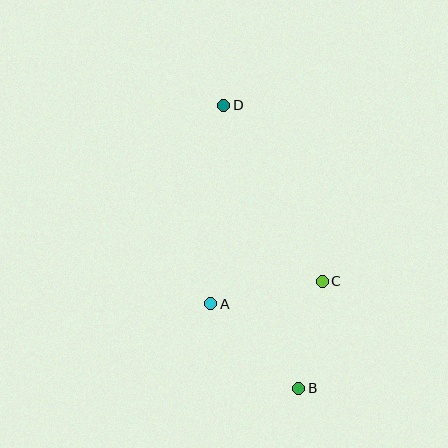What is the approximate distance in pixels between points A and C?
The distance between A and C is approximately 114 pixels.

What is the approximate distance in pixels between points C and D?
The distance between C and D is approximately 201 pixels.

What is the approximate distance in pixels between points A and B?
The distance between A and B is approximately 122 pixels.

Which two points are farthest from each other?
Points B and D are farthest from each other.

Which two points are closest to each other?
Points B and C are closest to each other.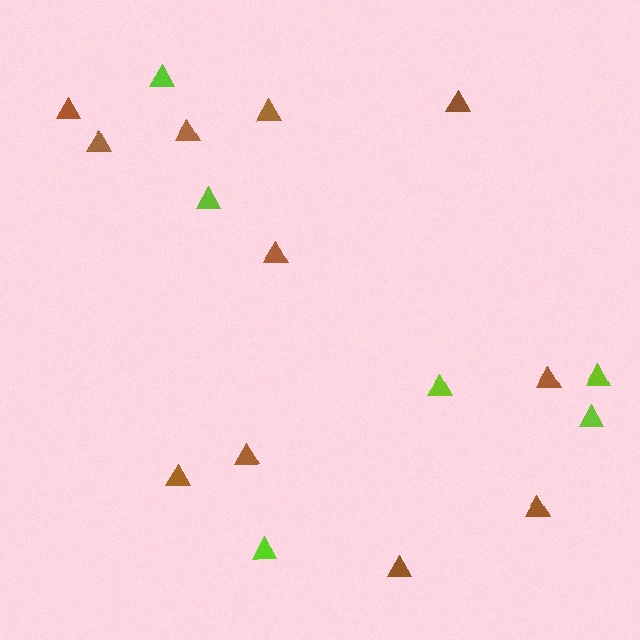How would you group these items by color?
There are 2 groups: one group of brown triangles (11) and one group of lime triangles (6).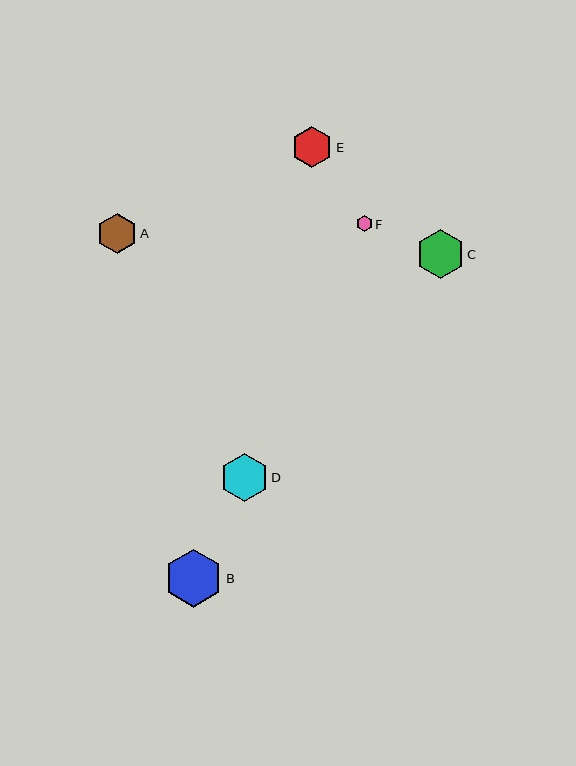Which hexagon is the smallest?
Hexagon F is the smallest with a size of approximately 16 pixels.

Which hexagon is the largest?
Hexagon B is the largest with a size of approximately 58 pixels.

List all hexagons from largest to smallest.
From largest to smallest: B, D, C, E, A, F.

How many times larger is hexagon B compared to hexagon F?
Hexagon B is approximately 3.7 times the size of hexagon F.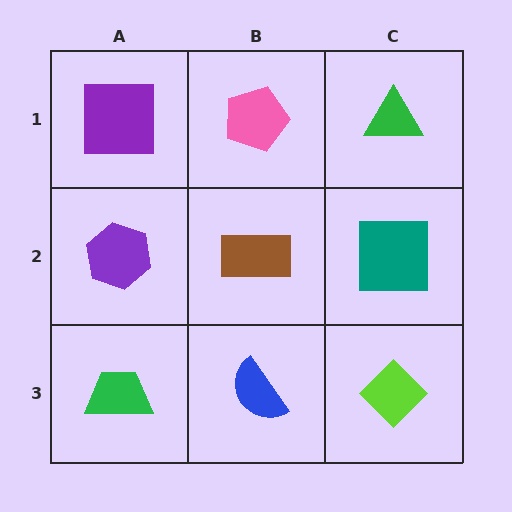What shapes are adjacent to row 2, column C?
A green triangle (row 1, column C), a lime diamond (row 3, column C), a brown rectangle (row 2, column B).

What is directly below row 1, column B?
A brown rectangle.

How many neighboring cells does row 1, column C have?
2.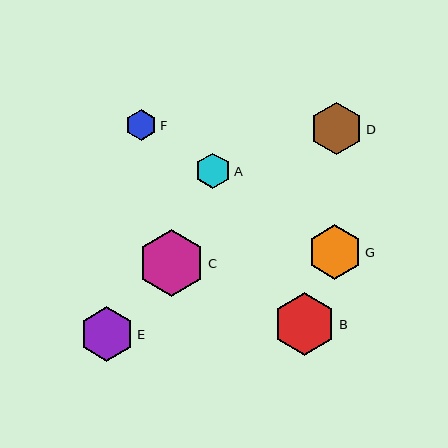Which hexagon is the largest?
Hexagon C is the largest with a size of approximately 67 pixels.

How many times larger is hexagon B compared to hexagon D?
Hexagon B is approximately 1.2 times the size of hexagon D.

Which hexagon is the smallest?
Hexagon F is the smallest with a size of approximately 32 pixels.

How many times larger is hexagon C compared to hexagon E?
Hexagon C is approximately 1.2 times the size of hexagon E.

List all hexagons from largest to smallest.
From largest to smallest: C, B, E, G, D, A, F.